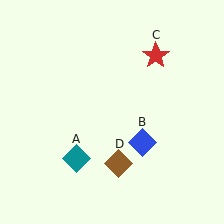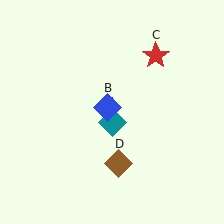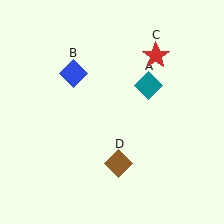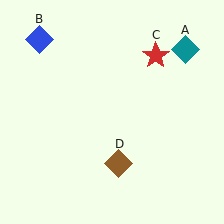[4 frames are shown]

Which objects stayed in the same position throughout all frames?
Red star (object C) and brown diamond (object D) remained stationary.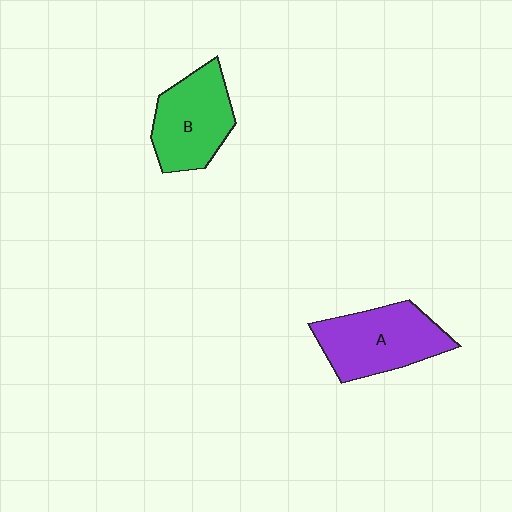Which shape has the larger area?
Shape A (purple).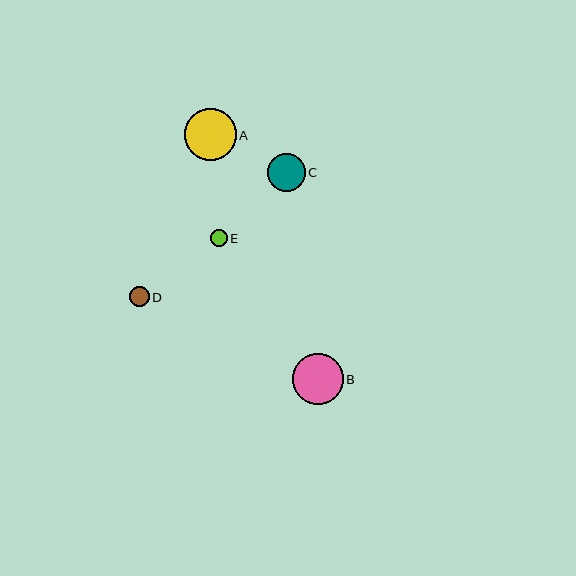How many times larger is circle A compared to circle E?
Circle A is approximately 3.1 times the size of circle E.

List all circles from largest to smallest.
From largest to smallest: A, B, C, D, E.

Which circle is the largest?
Circle A is the largest with a size of approximately 52 pixels.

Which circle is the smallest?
Circle E is the smallest with a size of approximately 17 pixels.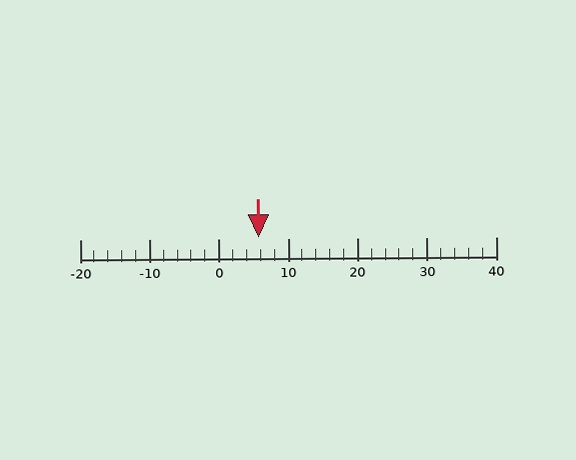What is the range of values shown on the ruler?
The ruler shows values from -20 to 40.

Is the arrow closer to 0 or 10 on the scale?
The arrow is closer to 10.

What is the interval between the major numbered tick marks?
The major tick marks are spaced 10 units apart.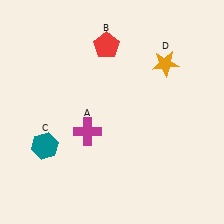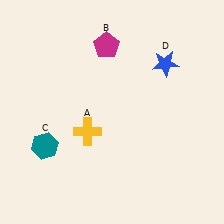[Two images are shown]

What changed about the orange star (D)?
In Image 1, D is orange. In Image 2, it changed to blue.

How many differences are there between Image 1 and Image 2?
There are 3 differences between the two images.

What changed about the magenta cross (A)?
In Image 1, A is magenta. In Image 2, it changed to yellow.